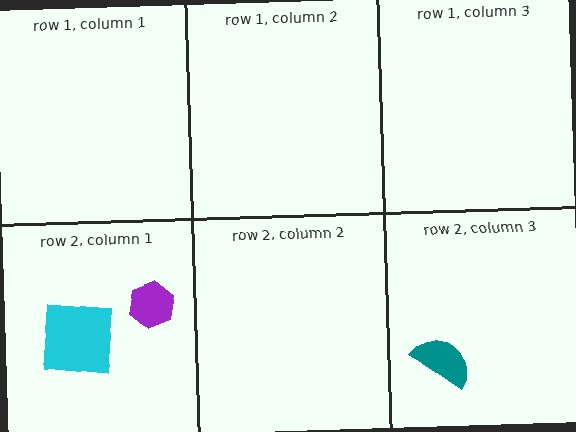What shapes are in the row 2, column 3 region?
The teal semicircle.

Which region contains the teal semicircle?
The row 2, column 3 region.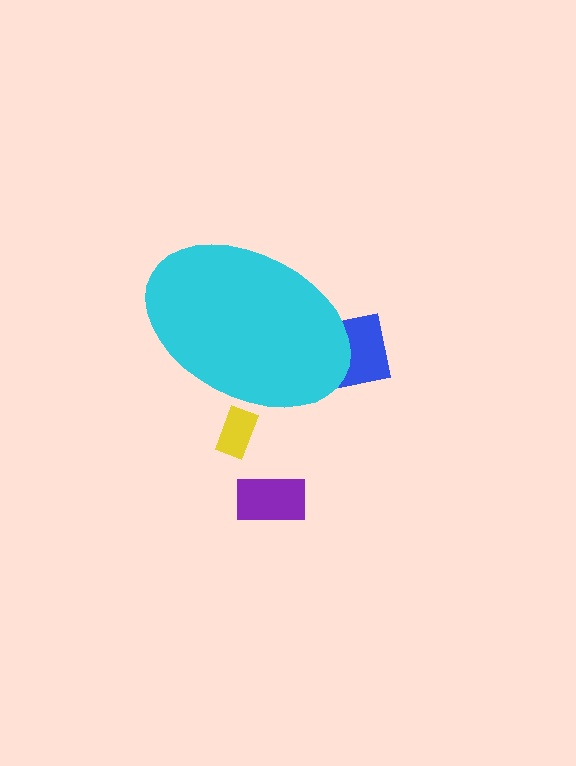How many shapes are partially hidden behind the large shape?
2 shapes are partially hidden.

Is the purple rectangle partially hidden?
No, the purple rectangle is fully visible.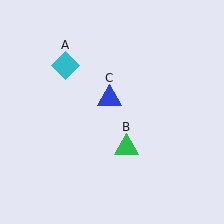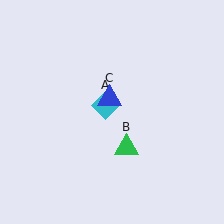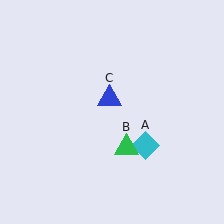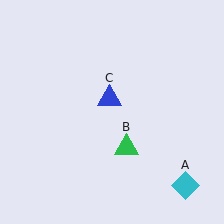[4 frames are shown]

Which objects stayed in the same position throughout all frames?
Green triangle (object B) and blue triangle (object C) remained stationary.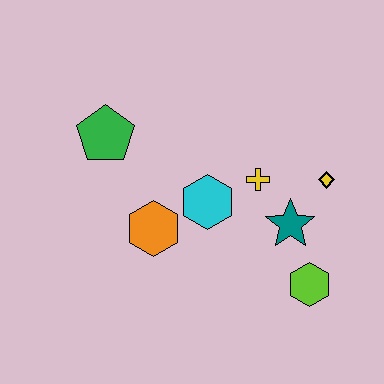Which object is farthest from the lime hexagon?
The green pentagon is farthest from the lime hexagon.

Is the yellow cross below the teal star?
No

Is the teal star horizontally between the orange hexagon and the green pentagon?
No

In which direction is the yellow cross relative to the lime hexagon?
The yellow cross is above the lime hexagon.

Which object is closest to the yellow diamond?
The teal star is closest to the yellow diamond.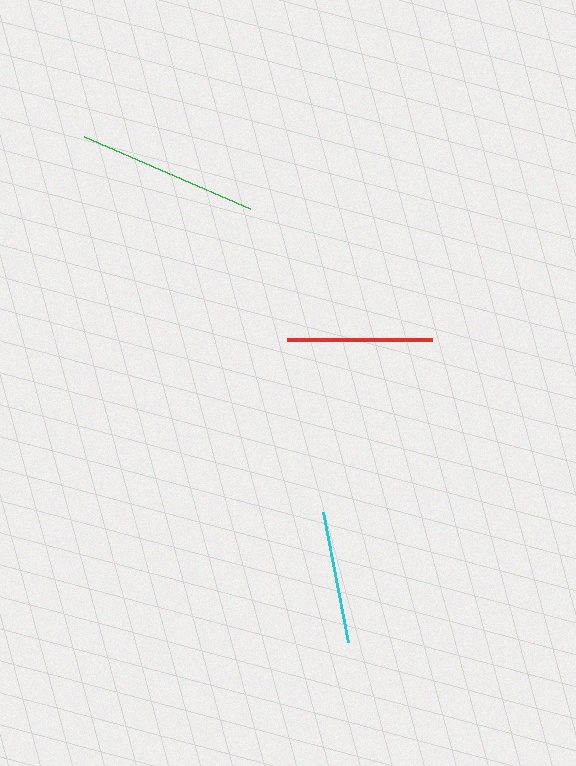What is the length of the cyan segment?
The cyan segment is approximately 133 pixels long.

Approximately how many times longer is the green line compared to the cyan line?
The green line is approximately 1.4 times the length of the cyan line.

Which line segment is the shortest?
The cyan line is the shortest at approximately 133 pixels.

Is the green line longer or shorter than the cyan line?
The green line is longer than the cyan line.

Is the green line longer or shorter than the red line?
The green line is longer than the red line.